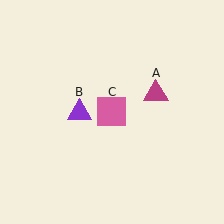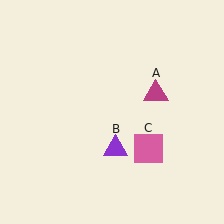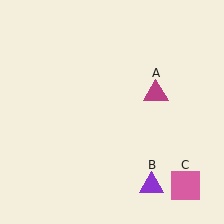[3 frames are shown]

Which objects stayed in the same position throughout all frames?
Magenta triangle (object A) remained stationary.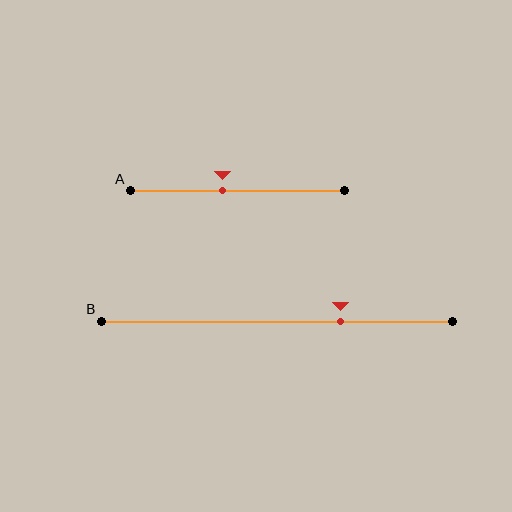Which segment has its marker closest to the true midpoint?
Segment A has its marker closest to the true midpoint.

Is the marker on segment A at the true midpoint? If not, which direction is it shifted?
No, the marker on segment A is shifted to the left by about 7% of the segment length.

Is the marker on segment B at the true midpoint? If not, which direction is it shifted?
No, the marker on segment B is shifted to the right by about 18% of the segment length.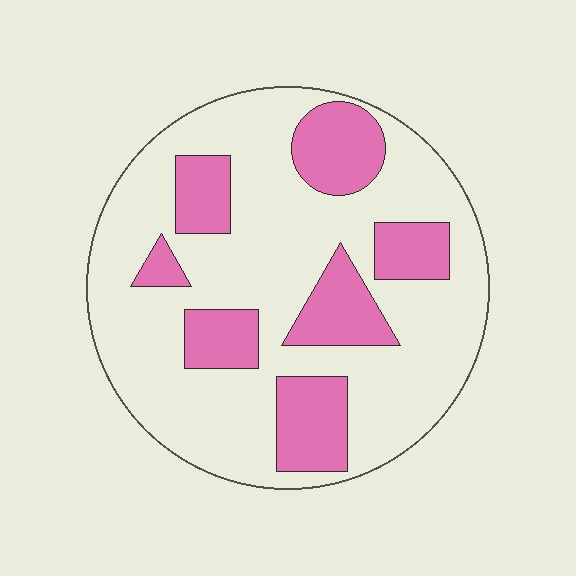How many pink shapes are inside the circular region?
7.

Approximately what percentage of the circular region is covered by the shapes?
Approximately 30%.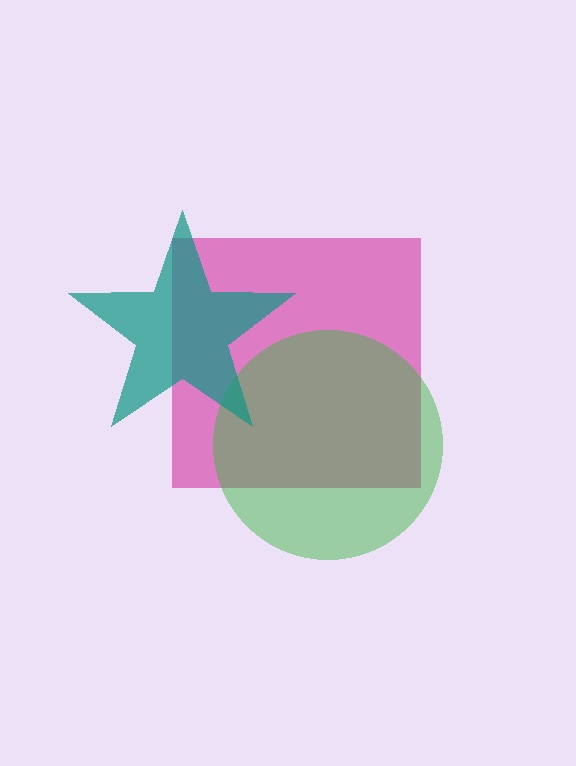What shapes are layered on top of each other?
The layered shapes are: a magenta square, a green circle, a teal star.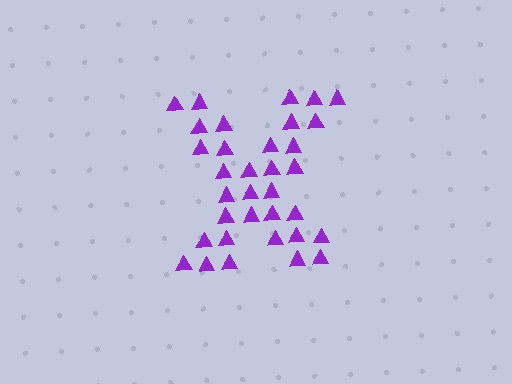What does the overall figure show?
The overall figure shows the letter X.